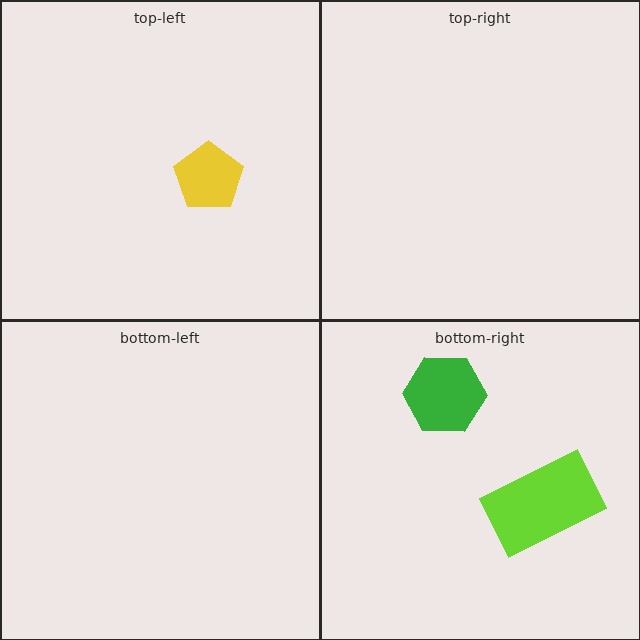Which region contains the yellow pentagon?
The top-left region.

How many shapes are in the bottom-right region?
2.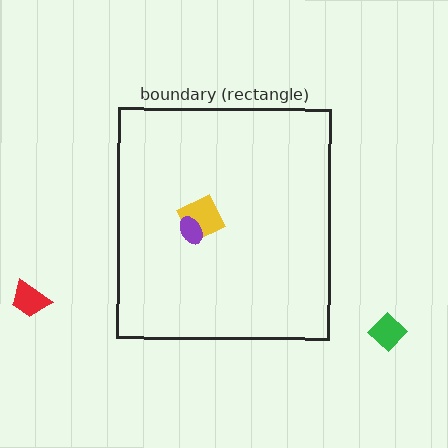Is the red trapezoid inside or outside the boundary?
Outside.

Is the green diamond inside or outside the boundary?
Outside.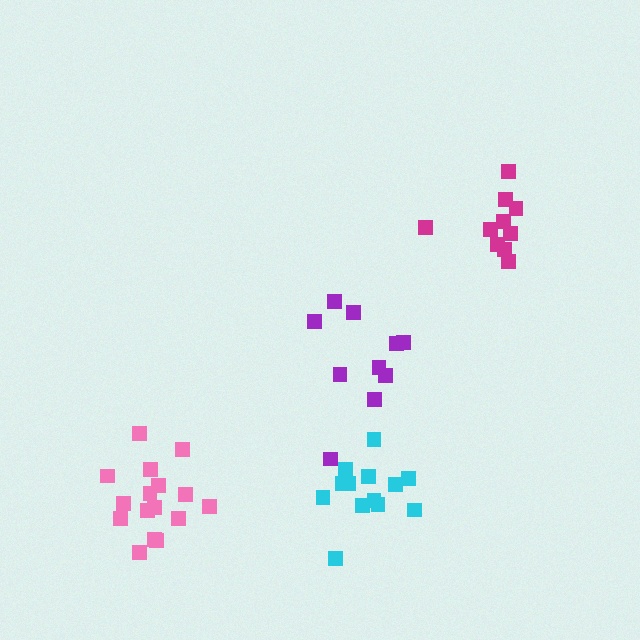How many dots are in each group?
Group 1: 10 dots, Group 2: 13 dots, Group 3: 10 dots, Group 4: 16 dots (49 total).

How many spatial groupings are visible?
There are 4 spatial groupings.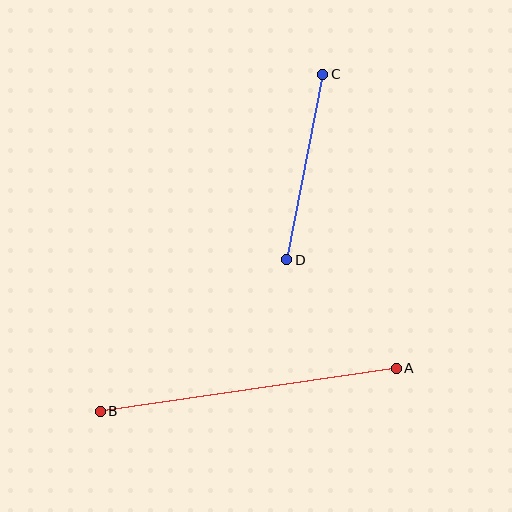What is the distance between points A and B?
The distance is approximately 299 pixels.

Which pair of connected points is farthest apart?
Points A and B are farthest apart.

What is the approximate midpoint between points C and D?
The midpoint is at approximately (305, 167) pixels.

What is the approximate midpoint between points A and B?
The midpoint is at approximately (248, 390) pixels.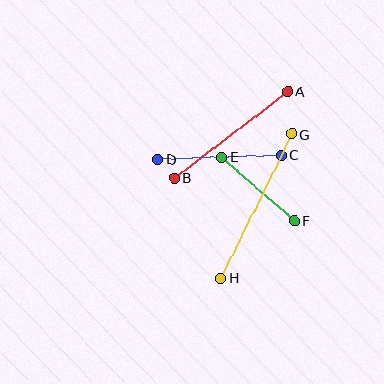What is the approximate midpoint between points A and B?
The midpoint is at approximately (231, 134) pixels.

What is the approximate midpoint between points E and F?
The midpoint is at approximately (258, 189) pixels.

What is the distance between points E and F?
The distance is approximately 97 pixels.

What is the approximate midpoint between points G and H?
The midpoint is at approximately (256, 206) pixels.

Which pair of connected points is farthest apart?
Points G and H are farthest apart.